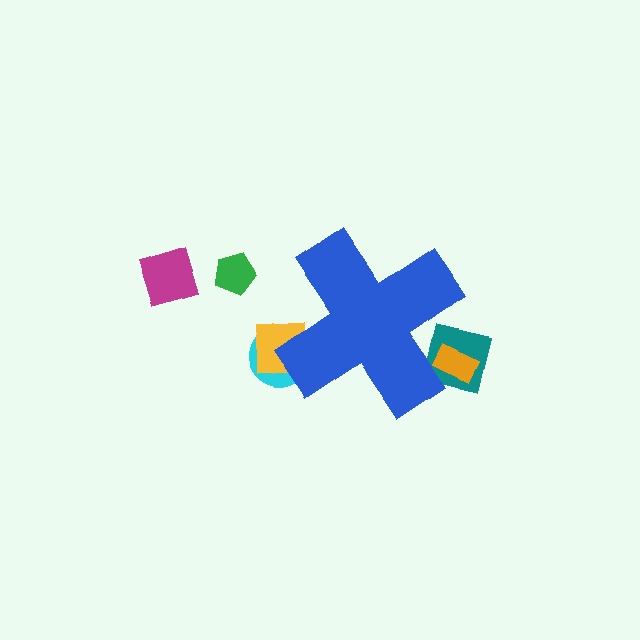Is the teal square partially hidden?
Yes, the teal square is partially hidden behind the blue cross.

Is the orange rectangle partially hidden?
Yes, the orange rectangle is partially hidden behind the blue cross.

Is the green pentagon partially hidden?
No, the green pentagon is fully visible.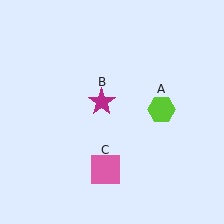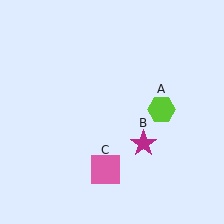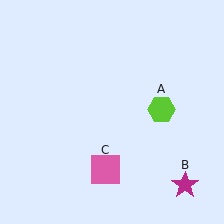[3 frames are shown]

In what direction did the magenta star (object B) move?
The magenta star (object B) moved down and to the right.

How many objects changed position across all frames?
1 object changed position: magenta star (object B).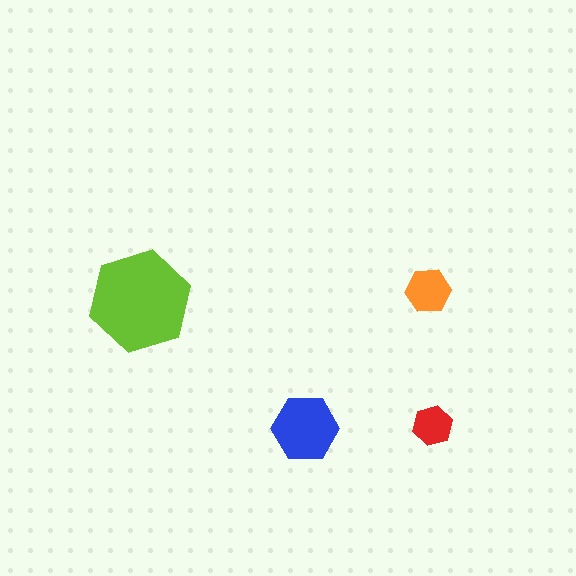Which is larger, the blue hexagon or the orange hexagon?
The blue one.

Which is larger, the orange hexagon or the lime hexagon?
The lime one.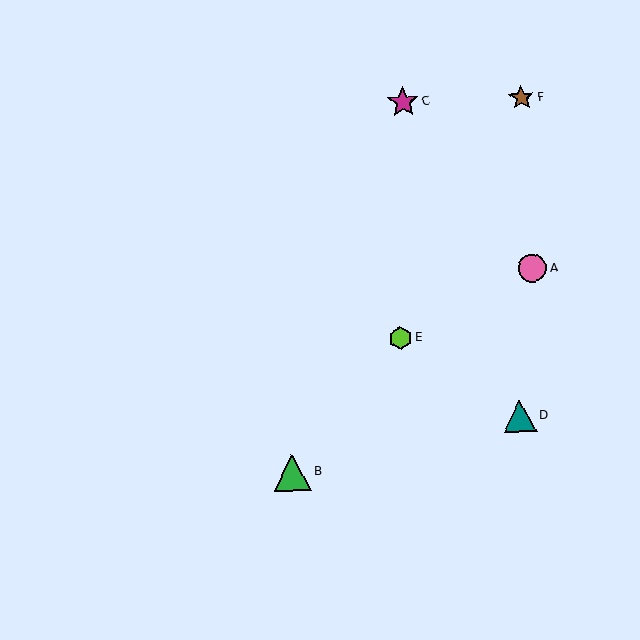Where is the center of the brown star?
The center of the brown star is at (521, 98).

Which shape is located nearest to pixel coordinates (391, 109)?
The magenta star (labeled C) at (403, 102) is nearest to that location.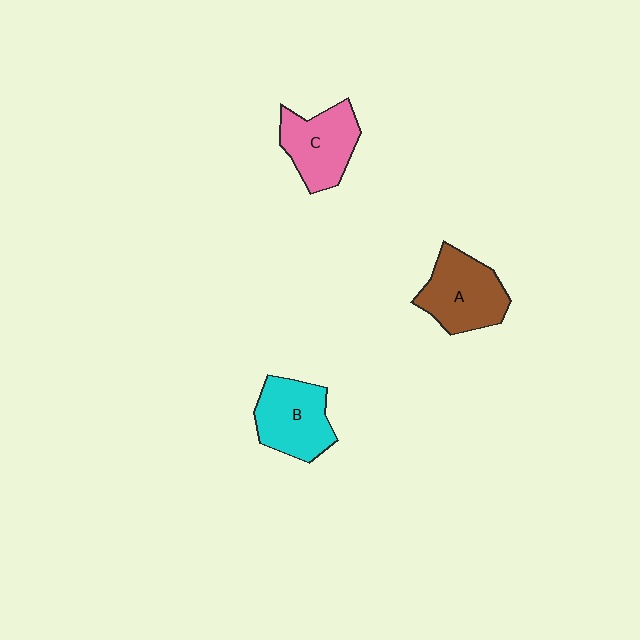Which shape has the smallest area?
Shape C (pink).